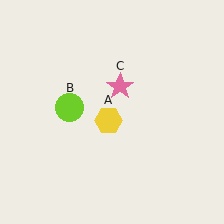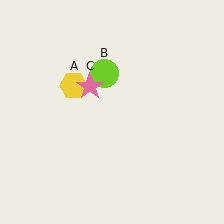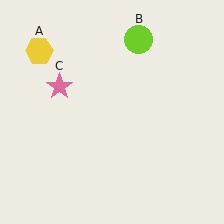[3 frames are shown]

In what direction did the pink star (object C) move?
The pink star (object C) moved left.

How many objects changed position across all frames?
3 objects changed position: yellow hexagon (object A), lime circle (object B), pink star (object C).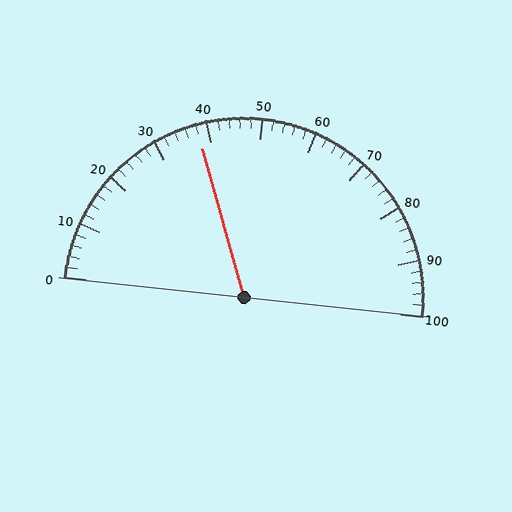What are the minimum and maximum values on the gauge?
The gauge ranges from 0 to 100.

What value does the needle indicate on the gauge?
The needle indicates approximately 38.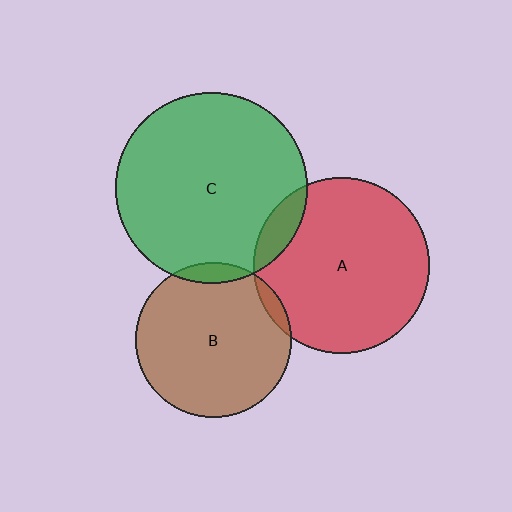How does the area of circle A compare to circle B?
Approximately 1.3 times.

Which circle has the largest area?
Circle C (green).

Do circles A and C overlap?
Yes.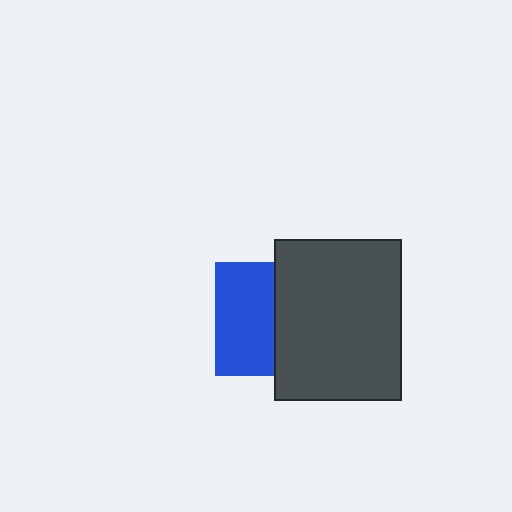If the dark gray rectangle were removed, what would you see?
You would see the complete blue square.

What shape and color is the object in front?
The object in front is a dark gray rectangle.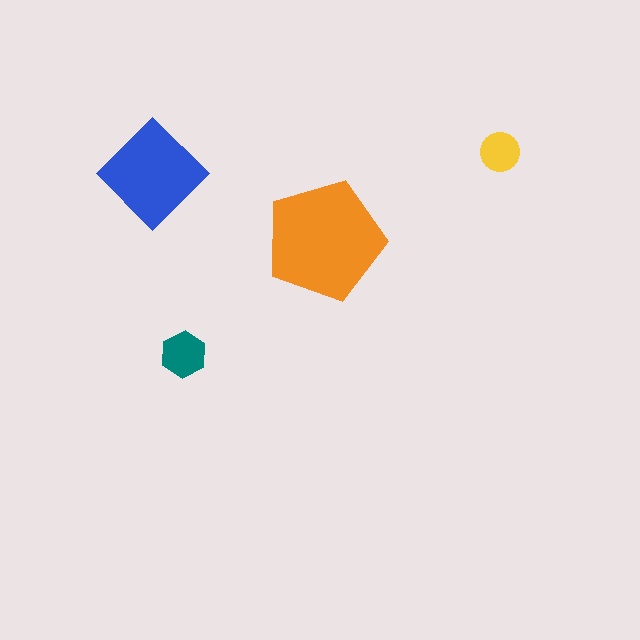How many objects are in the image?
There are 4 objects in the image.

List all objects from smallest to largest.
The yellow circle, the teal hexagon, the blue diamond, the orange pentagon.